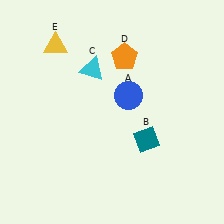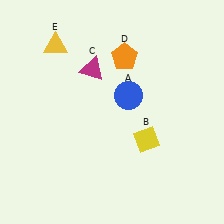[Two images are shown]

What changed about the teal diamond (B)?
In Image 1, B is teal. In Image 2, it changed to yellow.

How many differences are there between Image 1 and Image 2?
There are 2 differences between the two images.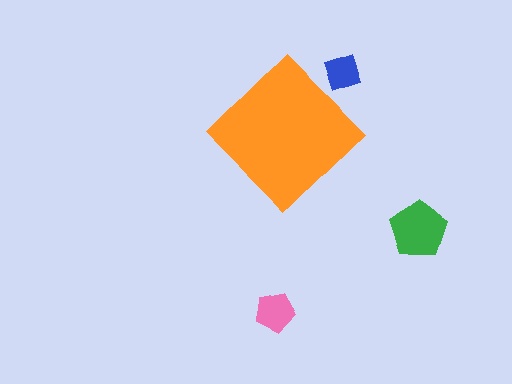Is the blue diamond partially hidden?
Yes, the blue diamond is partially hidden behind the orange diamond.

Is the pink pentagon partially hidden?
No, the pink pentagon is fully visible.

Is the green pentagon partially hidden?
No, the green pentagon is fully visible.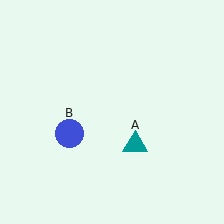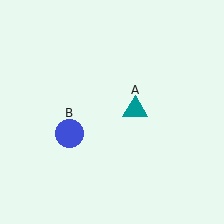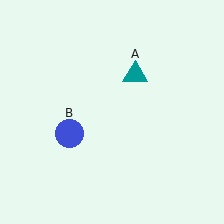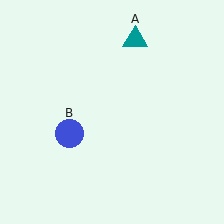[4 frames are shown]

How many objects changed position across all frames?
1 object changed position: teal triangle (object A).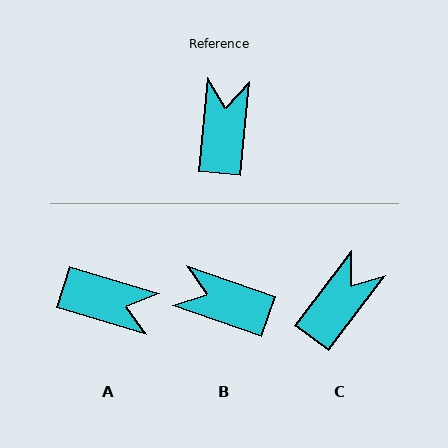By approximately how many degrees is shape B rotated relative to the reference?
Approximately 76 degrees counter-clockwise.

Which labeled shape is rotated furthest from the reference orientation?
A, about 102 degrees away.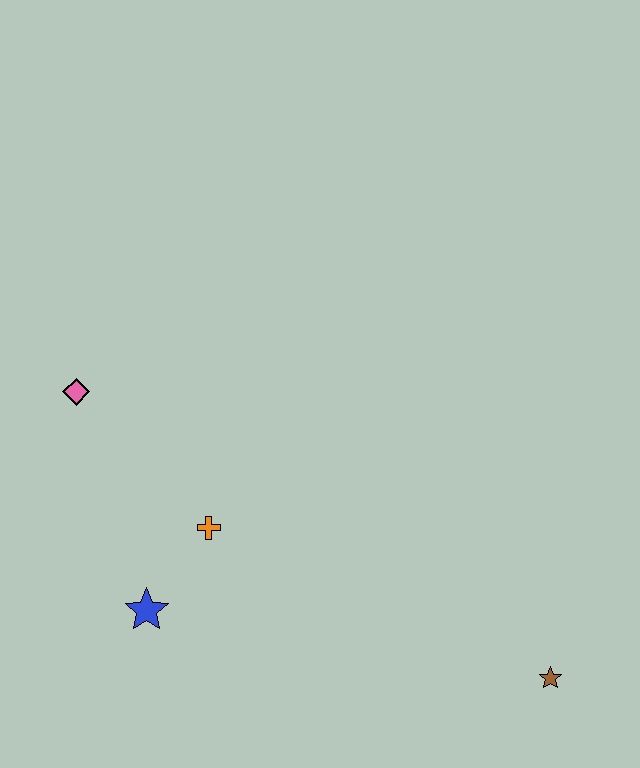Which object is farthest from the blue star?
The brown star is farthest from the blue star.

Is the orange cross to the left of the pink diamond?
No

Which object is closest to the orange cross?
The blue star is closest to the orange cross.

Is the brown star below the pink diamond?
Yes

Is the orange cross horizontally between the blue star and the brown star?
Yes